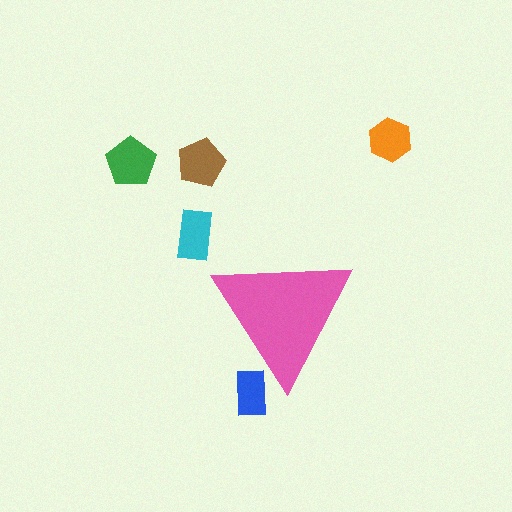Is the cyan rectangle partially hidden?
No, the cyan rectangle is fully visible.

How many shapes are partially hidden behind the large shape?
1 shape is partially hidden.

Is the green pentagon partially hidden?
No, the green pentagon is fully visible.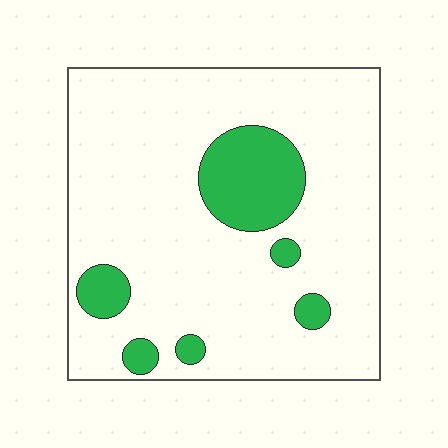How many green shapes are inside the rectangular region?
6.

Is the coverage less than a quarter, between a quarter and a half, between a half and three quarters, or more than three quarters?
Less than a quarter.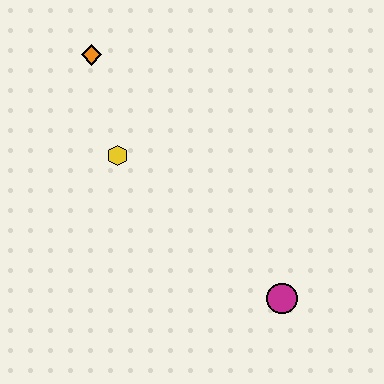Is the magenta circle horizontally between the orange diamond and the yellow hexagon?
No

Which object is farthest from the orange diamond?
The magenta circle is farthest from the orange diamond.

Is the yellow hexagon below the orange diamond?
Yes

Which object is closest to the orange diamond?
The yellow hexagon is closest to the orange diamond.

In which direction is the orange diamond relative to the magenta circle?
The orange diamond is above the magenta circle.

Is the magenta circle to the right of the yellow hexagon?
Yes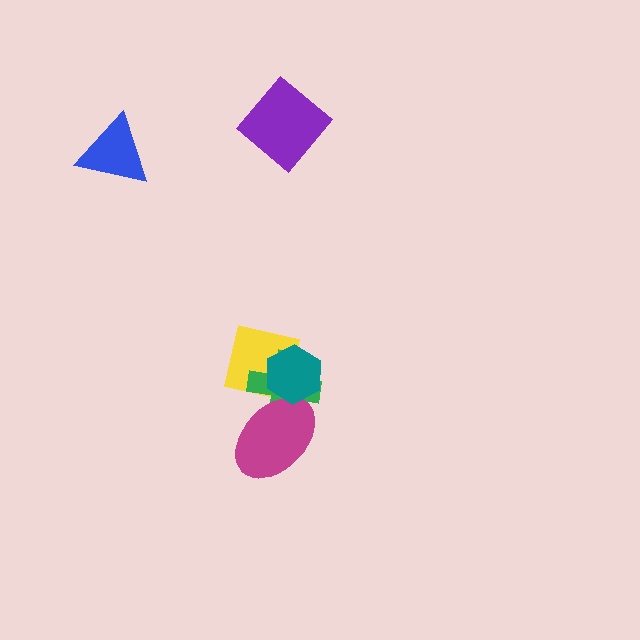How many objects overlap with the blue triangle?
0 objects overlap with the blue triangle.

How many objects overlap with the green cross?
3 objects overlap with the green cross.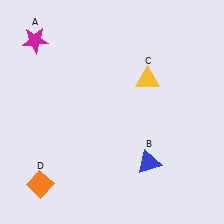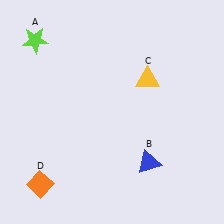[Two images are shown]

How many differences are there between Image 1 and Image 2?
There is 1 difference between the two images.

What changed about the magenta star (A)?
In Image 1, A is magenta. In Image 2, it changed to lime.